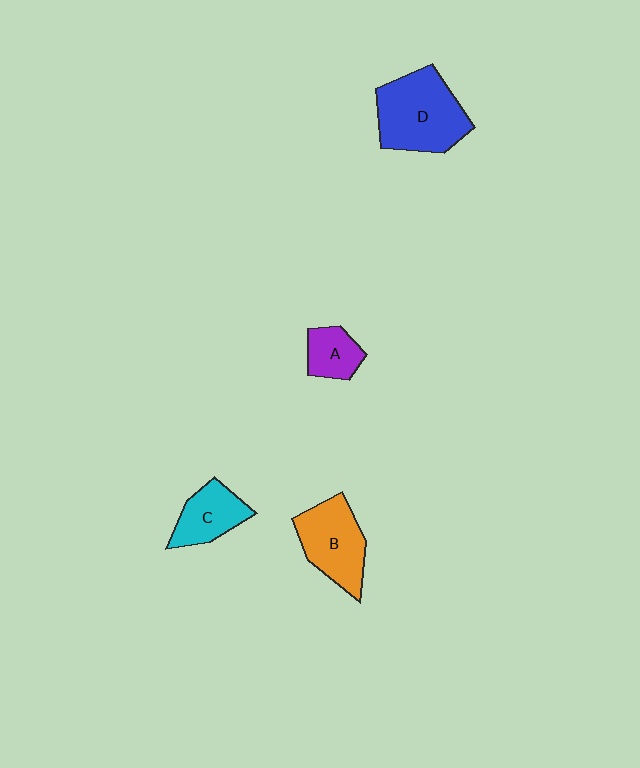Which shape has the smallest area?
Shape A (purple).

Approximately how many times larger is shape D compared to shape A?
Approximately 2.4 times.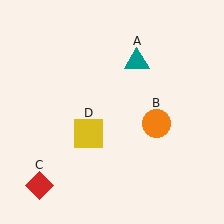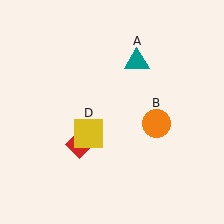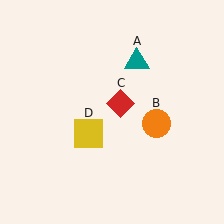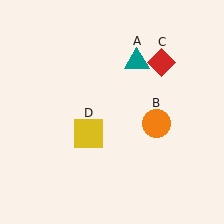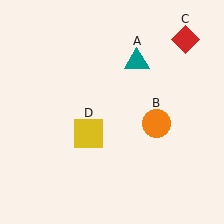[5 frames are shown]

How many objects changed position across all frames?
1 object changed position: red diamond (object C).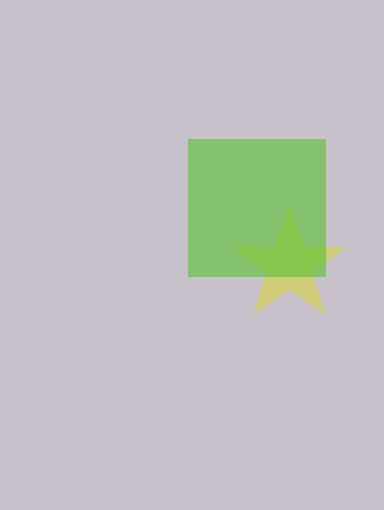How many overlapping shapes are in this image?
There are 2 overlapping shapes in the image.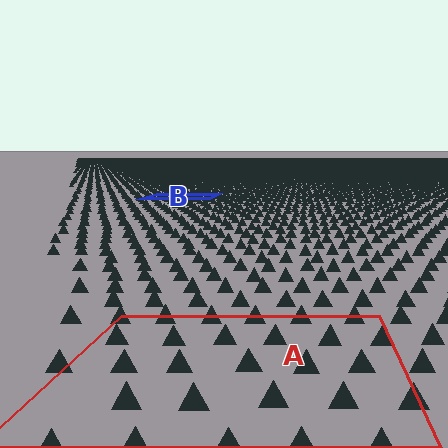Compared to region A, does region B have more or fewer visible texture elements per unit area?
Region B has more texture elements per unit area — they are packed more densely because it is farther away.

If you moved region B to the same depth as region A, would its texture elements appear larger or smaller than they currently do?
They would appear larger. At a closer depth, the same texture elements are projected at a bigger on-screen size.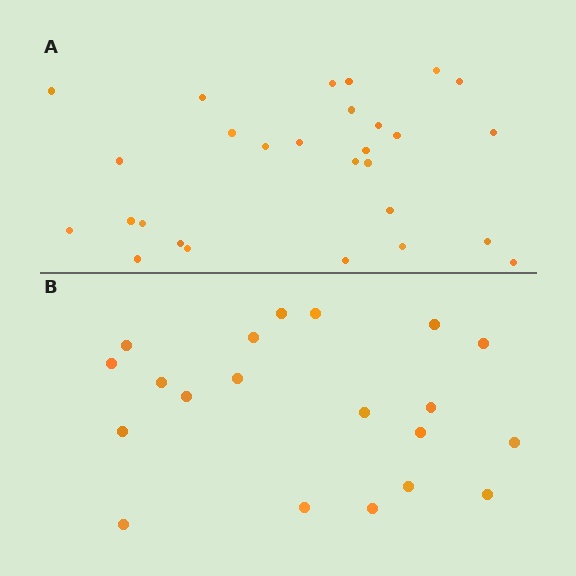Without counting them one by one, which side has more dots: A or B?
Region A (the top region) has more dots.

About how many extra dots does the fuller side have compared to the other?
Region A has roughly 8 or so more dots than region B.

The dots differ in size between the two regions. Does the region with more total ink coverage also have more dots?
No. Region B has more total ink coverage because its dots are larger, but region A actually contains more individual dots. Total area can be misleading — the number of items is what matters here.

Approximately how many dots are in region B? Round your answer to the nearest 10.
About 20 dots.